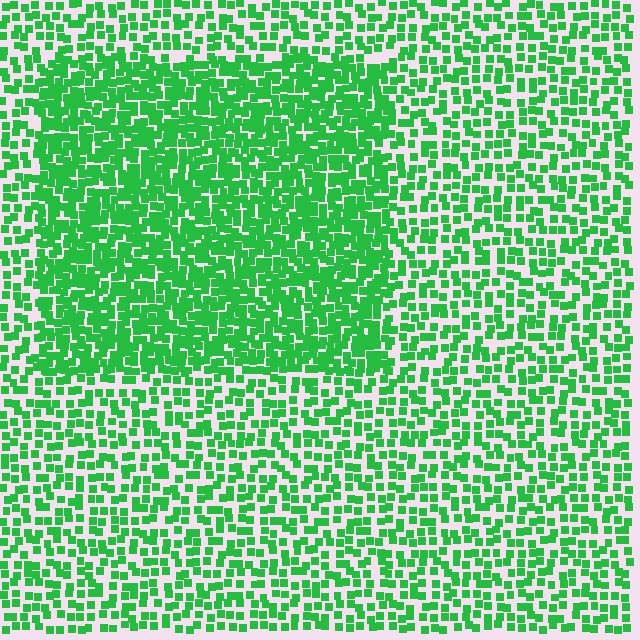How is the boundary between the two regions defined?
The boundary is defined by a change in element density (approximately 1.9x ratio). All elements are the same color, size, and shape.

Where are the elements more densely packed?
The elements are more densely packed inside the rectangle boundary.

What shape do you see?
I see a rectangle.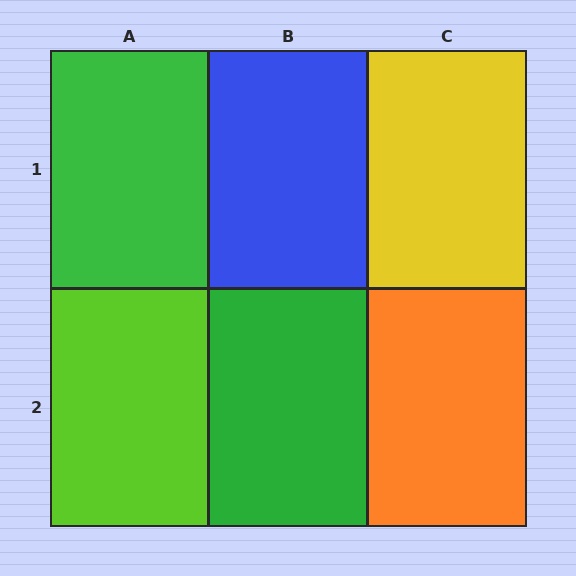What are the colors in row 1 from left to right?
Green, blue, yellow.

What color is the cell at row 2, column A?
Lime.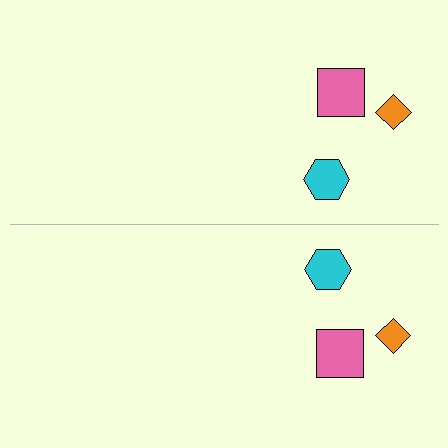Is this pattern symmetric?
Yes, this pattern has bilateral (reflection) symmetry.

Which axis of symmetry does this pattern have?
The pattern has a horizontal axis of symmetry running through the center of the image.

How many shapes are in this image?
There are 6 shapes in this image.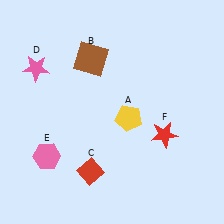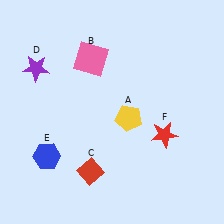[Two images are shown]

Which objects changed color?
B changed from brown to pink. D changed from pink to purple. E changed from pink to blue.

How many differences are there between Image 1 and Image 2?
There are 3 differences between the two images.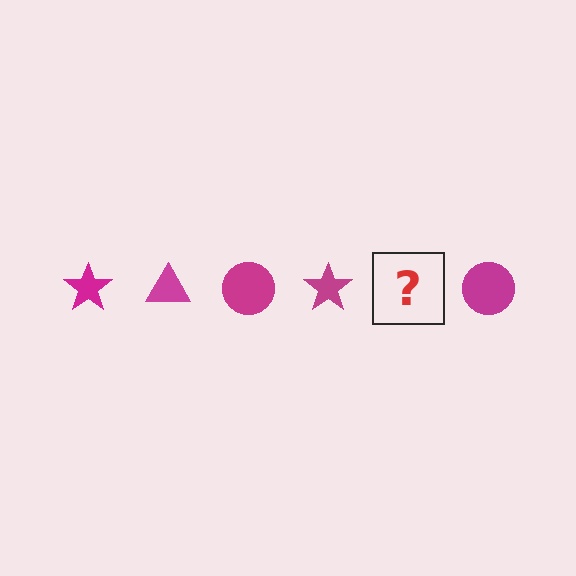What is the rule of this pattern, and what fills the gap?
The rule is that the pattern cycles through star, triangle, circle shapes in magenta. The gap should be filled with a magenta triangle.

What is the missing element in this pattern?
The missing element is a magenta triangle.